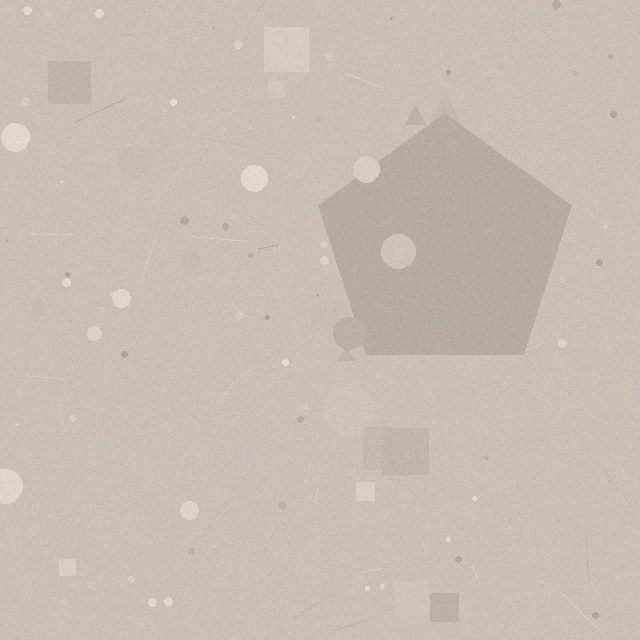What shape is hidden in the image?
A pentagon is hidden in the image.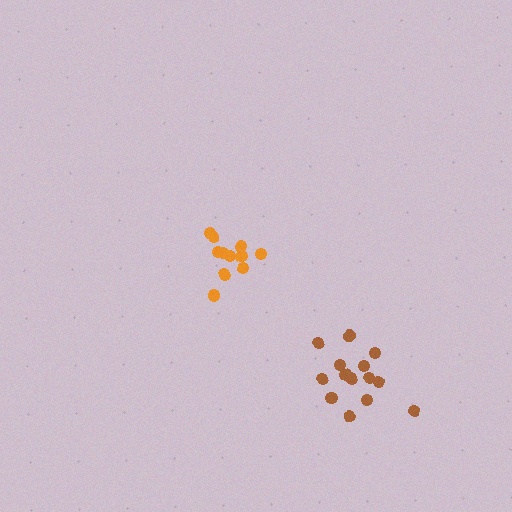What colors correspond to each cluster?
The clusters are colored: orange, brown.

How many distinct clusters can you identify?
There are 2 distinct clusters.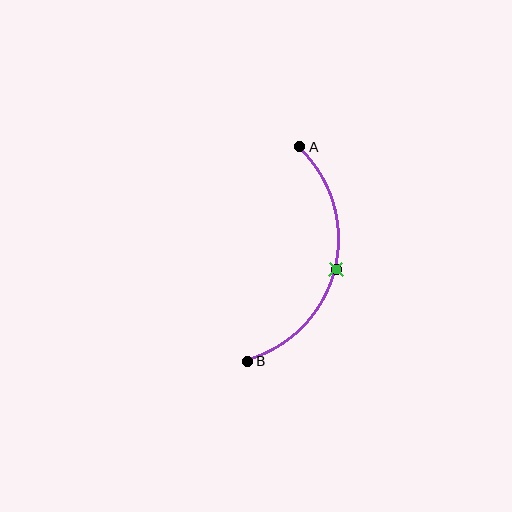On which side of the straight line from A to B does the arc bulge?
The arc bulges to the right of the straight line connecting A and B.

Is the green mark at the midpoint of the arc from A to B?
Yes. The green mark lies on the arc at equal arc-length from both A and B — it is the arc midpoint.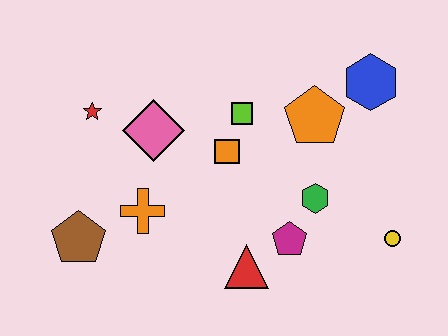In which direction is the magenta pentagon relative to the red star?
The magenta pentagon is to the right of the red star.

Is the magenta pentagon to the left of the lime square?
No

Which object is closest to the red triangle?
The magenta pentagon is closest to the red triangle.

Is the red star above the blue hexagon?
No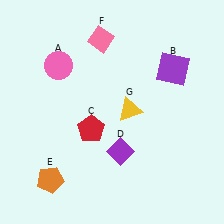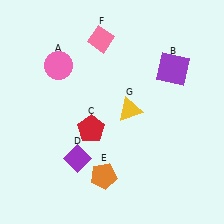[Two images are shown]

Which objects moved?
The objects that moved are: the purple diamond (D), the orange pentagon (E).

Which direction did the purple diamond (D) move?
The purple diamond (D) moved left.